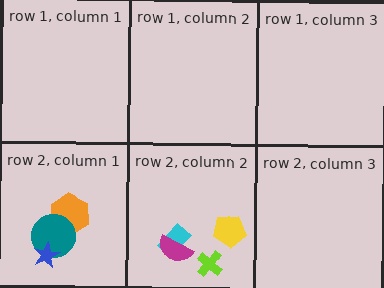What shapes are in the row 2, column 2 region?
The cyan rectangle, the lime cross, the yellow pentagon, the magenta semicircle.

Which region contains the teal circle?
The row 2, column 1 region.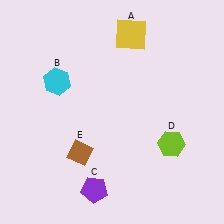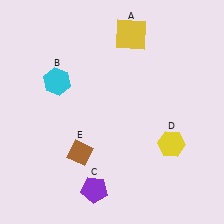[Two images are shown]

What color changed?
The hexagon (D) changed from lime in Image 1 to yellow in Image 2.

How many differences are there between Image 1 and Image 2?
There is 1 difference between the two images.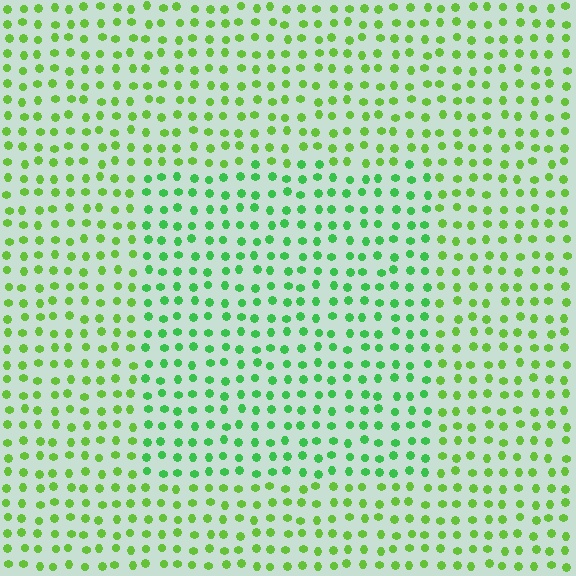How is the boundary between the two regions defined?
The boundary is defined purely by a slight shift in hue (about 28 degrees). Spacing, size, and orientation are identical on both sides.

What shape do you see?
I see a rectangle.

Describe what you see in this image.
The image is filled with small lime elements in a uniform arrangement. A rectangle-shaped region is visible where the elements are tinted to a slightly different hue, forming a subtle color boundary.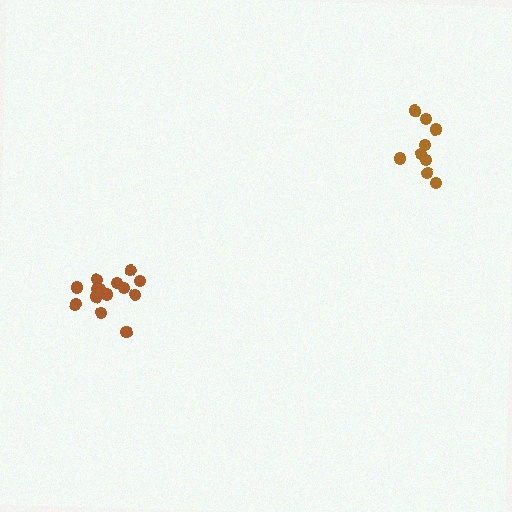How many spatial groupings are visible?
There are 2 spatial groupings.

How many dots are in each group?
Group 1: 9 dots, Group 2: 14 dots (23 total).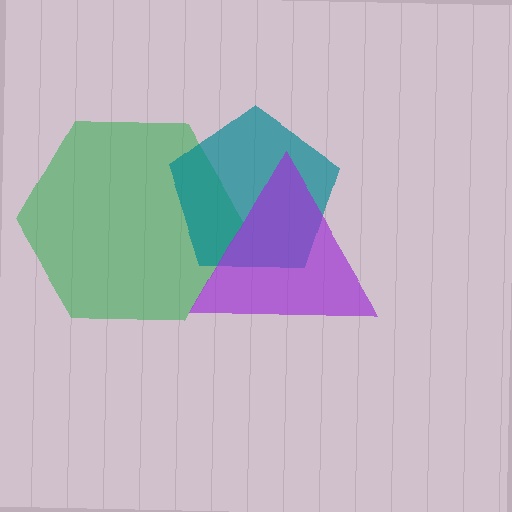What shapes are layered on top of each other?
The layered shapes are: a green hexagon, a teal pentagon, a purple triangle.